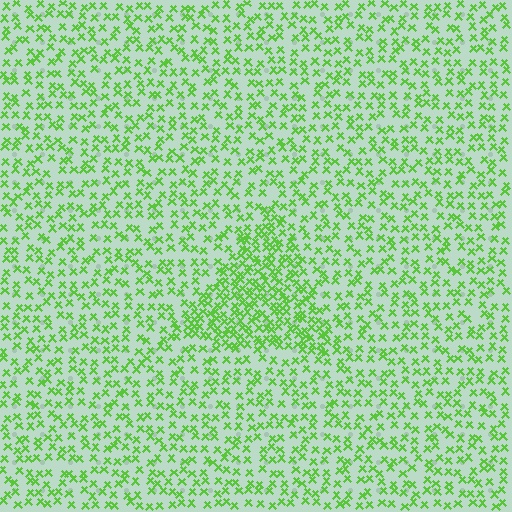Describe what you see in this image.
The image contains small lime elements arranged at two different densities. A triangle-shaped region is visible where the elements are more densely packed than the surrounding area.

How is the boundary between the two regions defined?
The boundary is defined by a change in element density (approximately 2.0x ratio). All elements are the same color, size, and shape.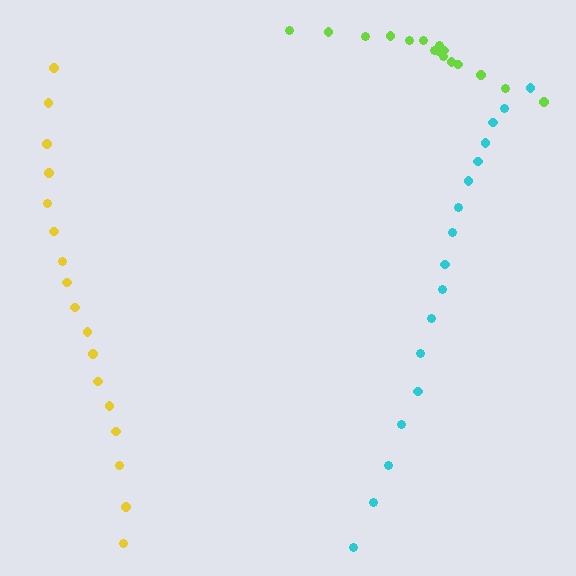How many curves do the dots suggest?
There are 3 distinct paths.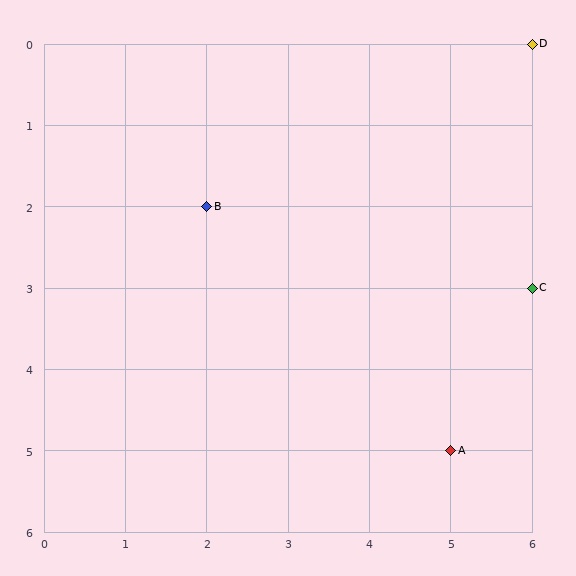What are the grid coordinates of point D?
Point D is at grid coordinates (6, 0).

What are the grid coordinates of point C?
Point C is at grid coordinates (6, 3).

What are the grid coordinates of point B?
Point B is at grid coordinates (2, 2).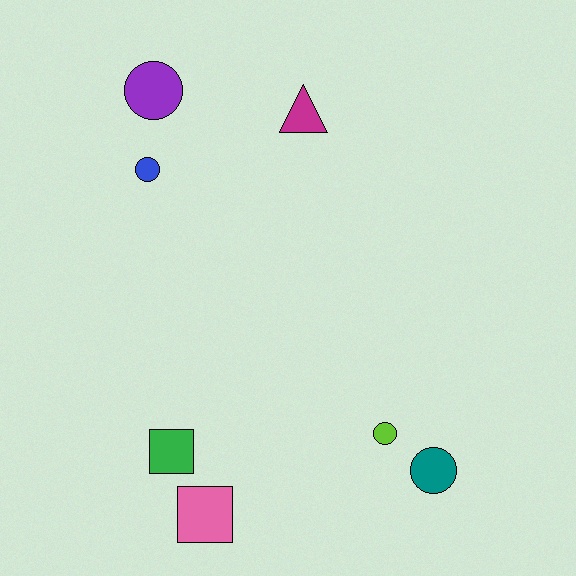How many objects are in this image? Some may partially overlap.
There are 7 objects.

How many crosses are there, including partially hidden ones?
There are no crosses.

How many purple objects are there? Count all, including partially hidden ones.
There is 1 purple object.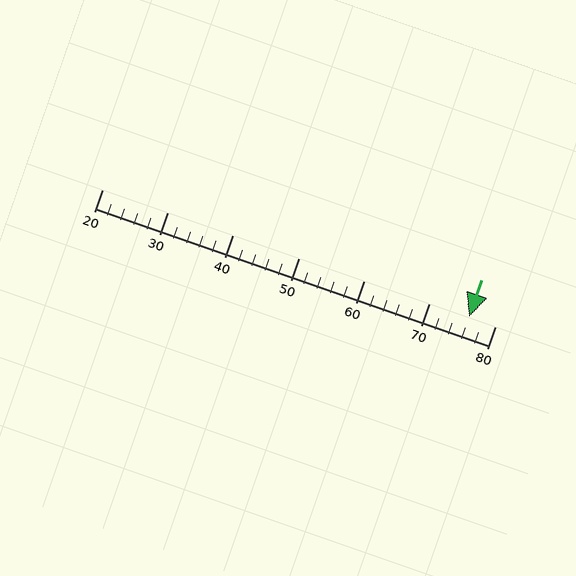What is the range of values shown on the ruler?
The ruler shows values from 20 to 80.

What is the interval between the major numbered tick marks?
The major tick marks are spaced 10 units apart.